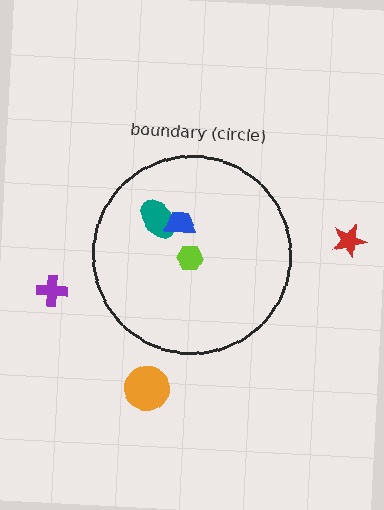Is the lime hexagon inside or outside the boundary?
Inside.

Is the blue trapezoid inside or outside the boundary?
Inside.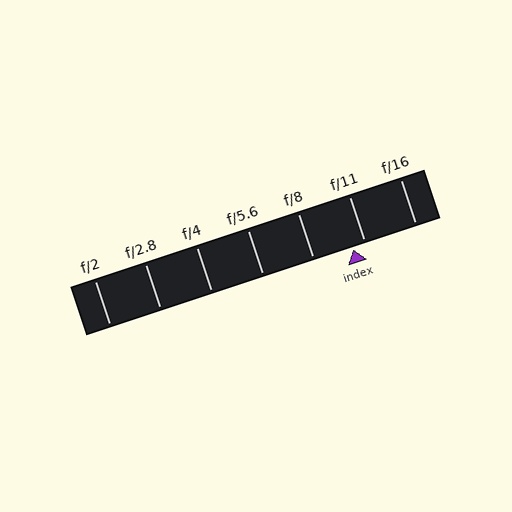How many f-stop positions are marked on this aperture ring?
There are 7 f-stop positions marked.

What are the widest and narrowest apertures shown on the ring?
The widest aperture shown is f/2 and the narrowest is f/16.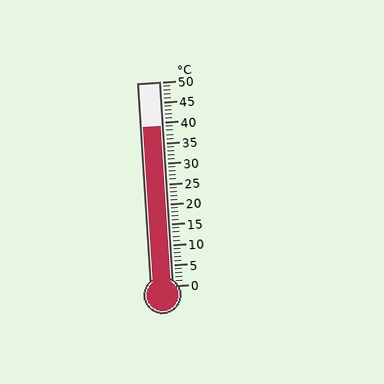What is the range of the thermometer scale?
The thermometer scale ranges from 0°C to 50°C.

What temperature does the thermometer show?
The thermometer shows approximately 39°C.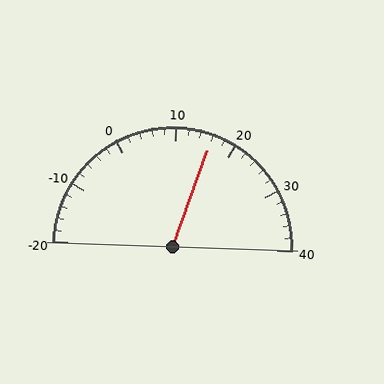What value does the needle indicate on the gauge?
The needle indicates approximately 16.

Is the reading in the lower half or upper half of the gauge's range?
The reading is in the upper half of the range (-20 to 40).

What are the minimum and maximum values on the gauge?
The gauge ranges from -20 to 40.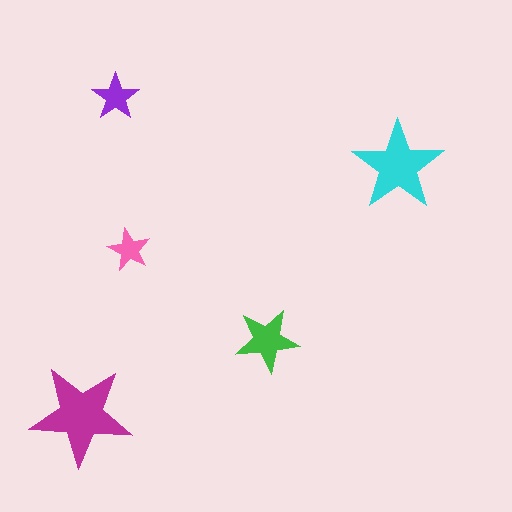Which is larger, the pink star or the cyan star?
The cyan one.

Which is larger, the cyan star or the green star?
The cyan one.